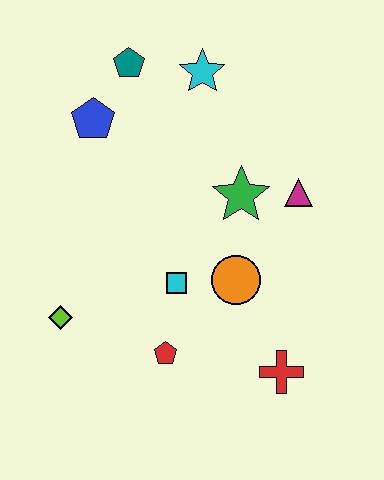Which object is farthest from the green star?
The lime diamond is farthest from the green star.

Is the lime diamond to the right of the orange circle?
No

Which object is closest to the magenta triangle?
The green star is closest to the magenta triangle.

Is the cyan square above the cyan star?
No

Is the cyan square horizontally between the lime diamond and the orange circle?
Yes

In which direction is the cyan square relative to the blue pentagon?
The cyan square is below the blue pentagon.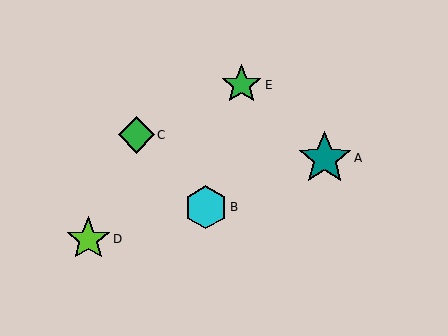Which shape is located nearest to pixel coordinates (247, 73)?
The green star (labeled E) at (242, 85) is nearest to that location.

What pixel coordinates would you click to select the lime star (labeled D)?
Click at (88, 239) to select the lime star D.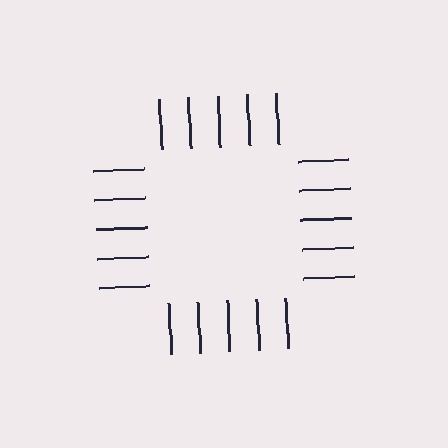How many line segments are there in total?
20 — 5 along each of the 4 edges.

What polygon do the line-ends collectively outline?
An illusory square — the line segments terminate on its edges but no continuous stroke is drawn.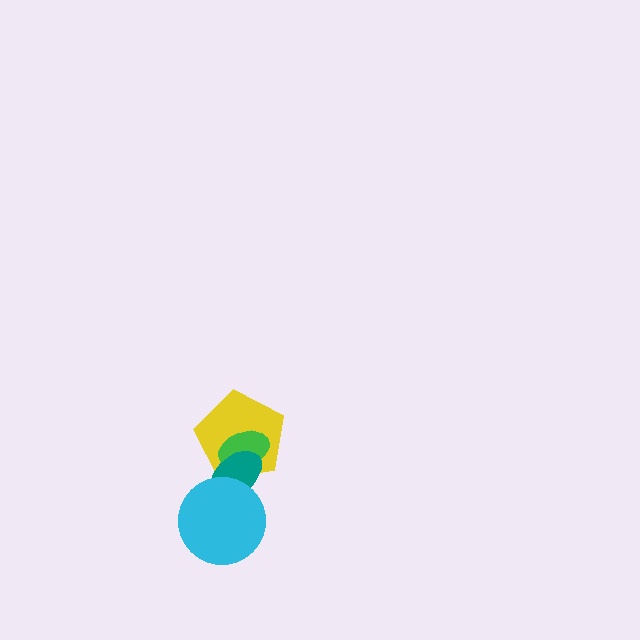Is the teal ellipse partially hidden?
Yes, it is partially covered by another shape.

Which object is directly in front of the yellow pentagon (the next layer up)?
The green ellipse is directly in front of the yellow pentagon.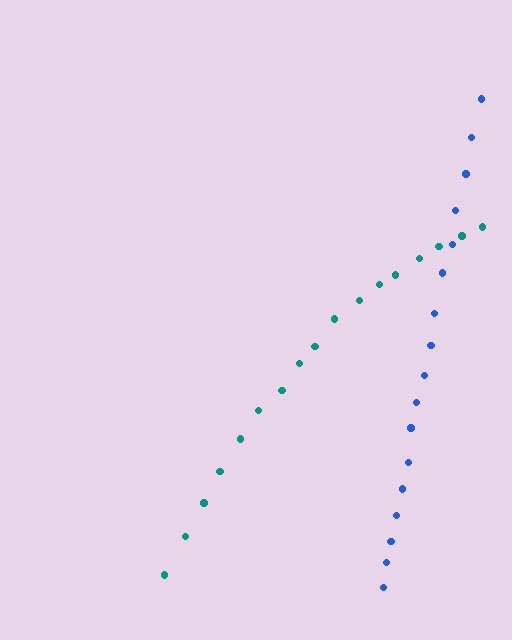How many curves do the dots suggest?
There are 2 distinct paths.